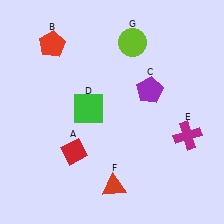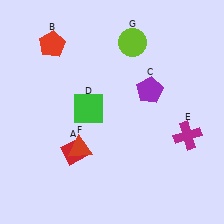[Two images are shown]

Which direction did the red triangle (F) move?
The red triangle (F) moved up.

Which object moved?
The red triangle (F) moved up.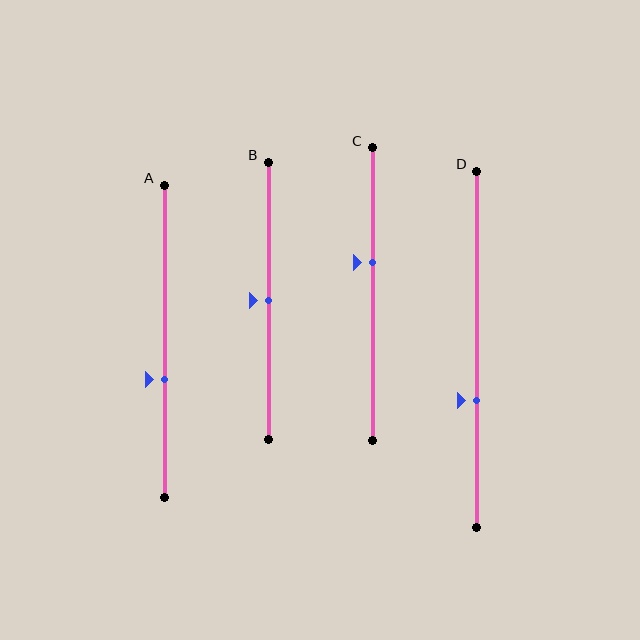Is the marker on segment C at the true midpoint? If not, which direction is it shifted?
No, the marker on segment C is shifted upward by about 11% of the segment length.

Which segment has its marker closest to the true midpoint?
Segment B has its marker closest to the true midpoint.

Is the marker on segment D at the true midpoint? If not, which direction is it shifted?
No, the marker on segment D is shifted downward by about 14% of the segment length.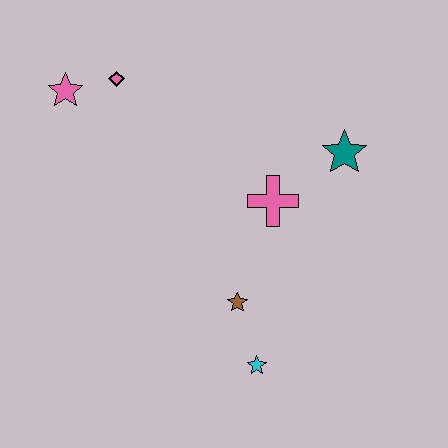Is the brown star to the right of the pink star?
Yes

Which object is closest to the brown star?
The cyan star is closest to the brown star.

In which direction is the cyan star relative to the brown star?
The cyan star is below the brown star.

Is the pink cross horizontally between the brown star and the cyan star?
No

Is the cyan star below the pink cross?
Yes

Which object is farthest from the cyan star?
The pink star is farthest from the cyan star.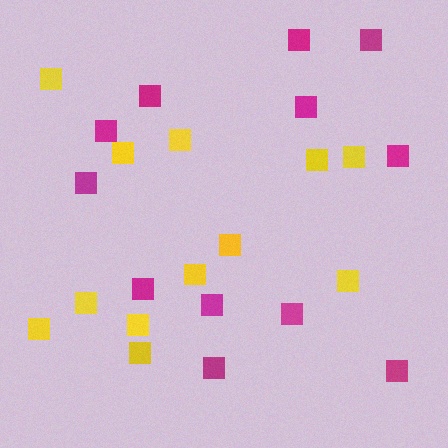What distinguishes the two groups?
There are 2 groups: one group of magenta squares (12) and one group of yellow squares (12).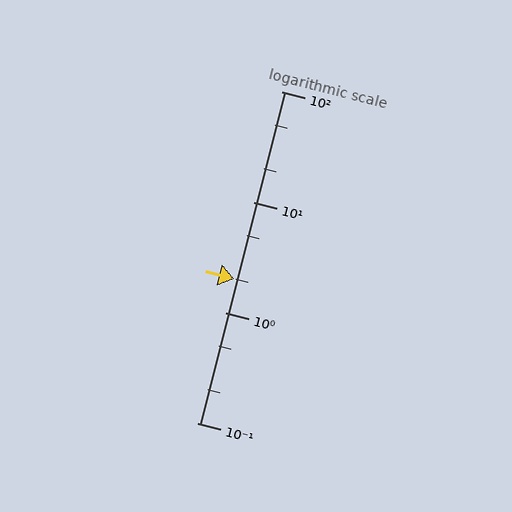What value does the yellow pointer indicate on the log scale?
The pointer indicates approximately 2.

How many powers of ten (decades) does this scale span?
The scale spans 3 decades, from 0.1 to 100.